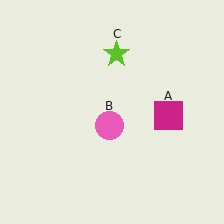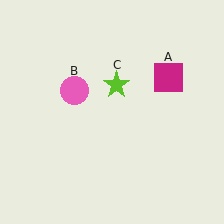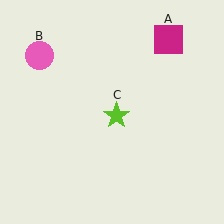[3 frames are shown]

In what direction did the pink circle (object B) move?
The pink circle (object B) moved up and to the left.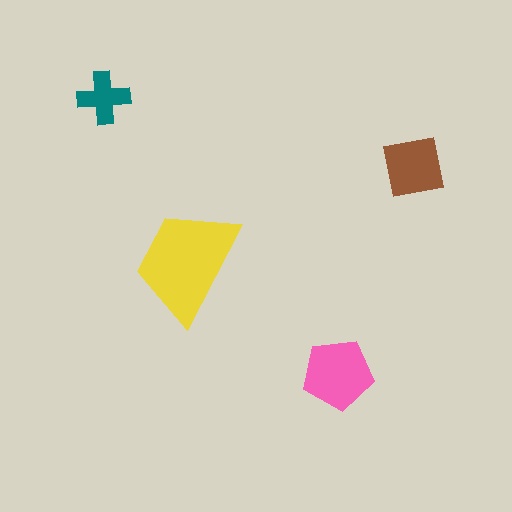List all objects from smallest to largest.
The teal cross, the brown square, the pink pentagon, the yellow trapezoid.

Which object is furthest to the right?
The brown square is rightmost.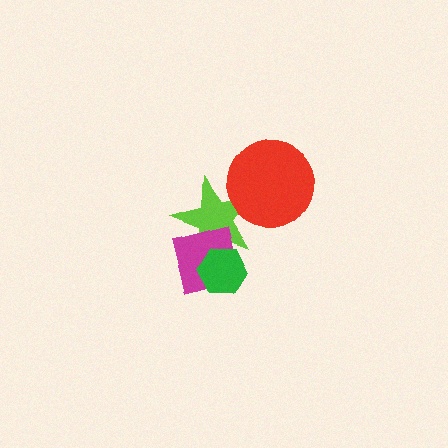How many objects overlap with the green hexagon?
2 objects overlap with the green hexagon.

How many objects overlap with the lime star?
3 objects overlap with the lime star.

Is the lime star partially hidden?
Yes, it is partially covered by another shape.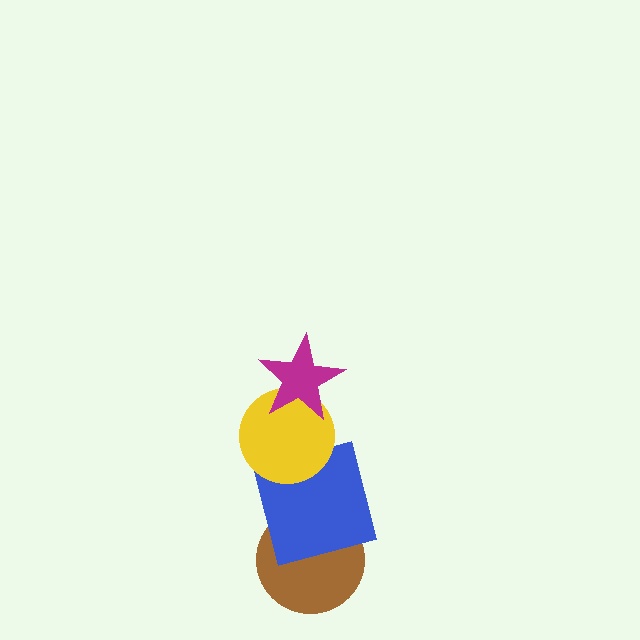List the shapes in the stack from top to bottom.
From top to bottom: the magenta star, the yellow circle, the blue square, the brown circle.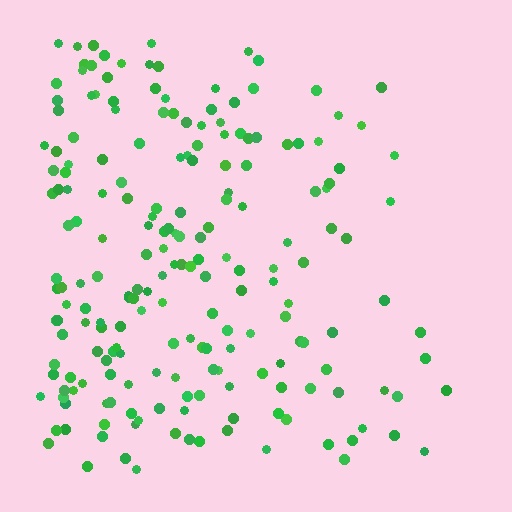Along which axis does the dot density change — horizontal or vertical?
Horizontal.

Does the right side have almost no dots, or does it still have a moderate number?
Still a moderate number, just noticeably fewer than the left.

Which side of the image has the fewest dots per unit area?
The right.